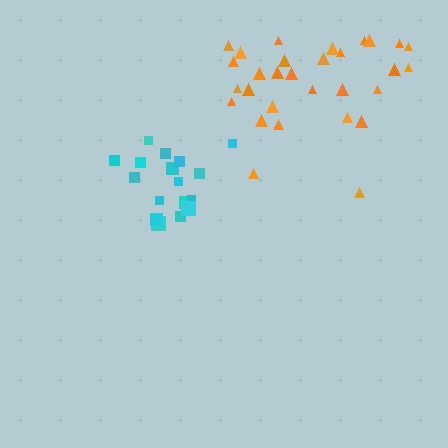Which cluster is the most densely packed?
Cyan.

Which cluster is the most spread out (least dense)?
Orange.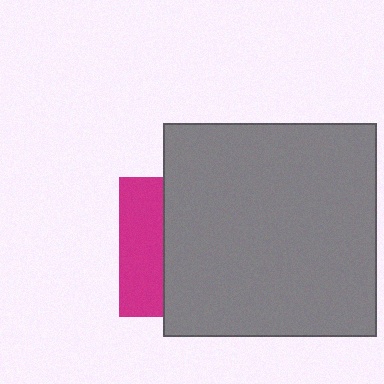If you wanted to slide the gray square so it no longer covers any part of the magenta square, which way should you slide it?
Slide it right — that is the most direct way to separate the two shapes.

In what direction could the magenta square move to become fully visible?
The magenta square could move left. That would shift it out from behind the gray square entirely.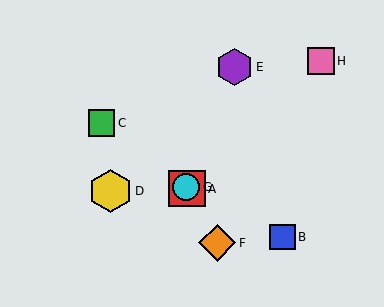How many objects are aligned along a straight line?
3 objects (A, F, G) are aligned along a straight line.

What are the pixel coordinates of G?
Object G is at (186, 187).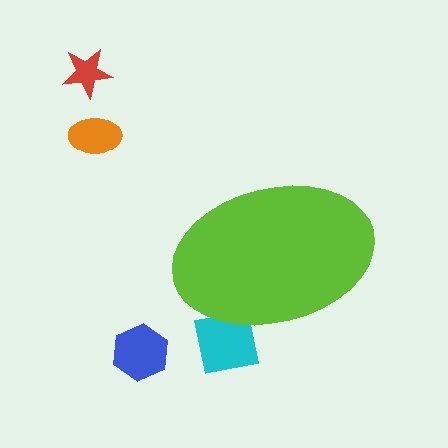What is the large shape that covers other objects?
A lime ellipse.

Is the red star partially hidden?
No, the red star is fully visible.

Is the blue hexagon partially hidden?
No, the blue hexagon is fully visible.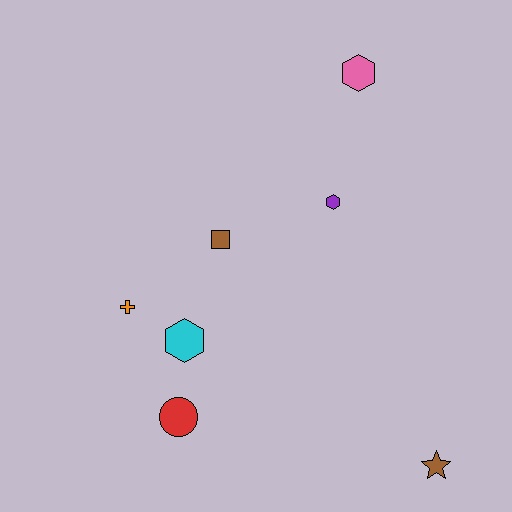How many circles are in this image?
There is 1 circle.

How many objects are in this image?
There are 7 objects.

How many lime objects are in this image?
There are no lime objects.